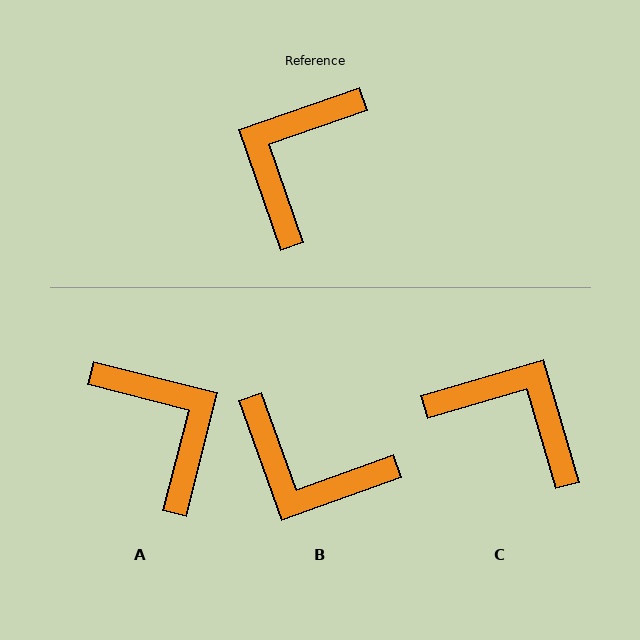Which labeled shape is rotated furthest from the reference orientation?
A, about 123 degrees away.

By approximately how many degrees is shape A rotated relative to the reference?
Approximately 123 degrees clockwise.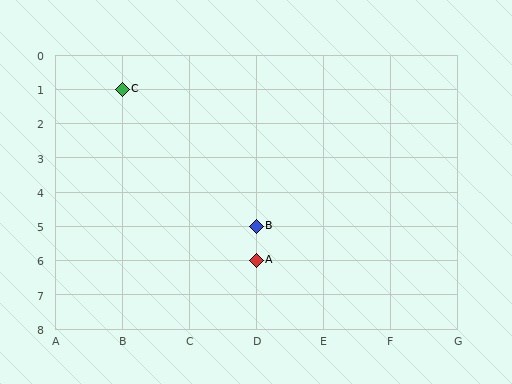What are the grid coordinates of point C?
Point C is at grid coordinates (B, 1).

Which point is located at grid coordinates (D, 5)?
Point B is at (D, 5).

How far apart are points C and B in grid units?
Points C and B are 2 columns and 4 rows apart (about 4.5 grid units diagonally).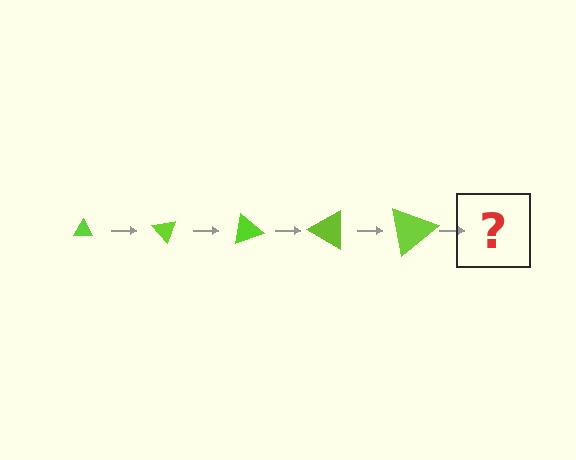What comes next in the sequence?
The next element should be a triangle, larger than the previous one and rotated 250 degrees from the start.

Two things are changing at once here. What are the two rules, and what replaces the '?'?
The two rules are that the triangle grows larger each step and it rotates 50 degrees each step. The '?' should be a triangle, larger than the previous one and rotated 250 degrees from the start.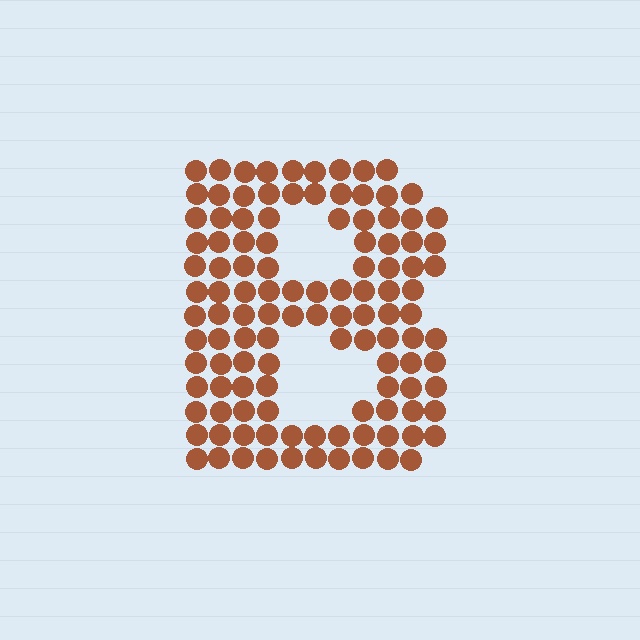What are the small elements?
The small elements are circles.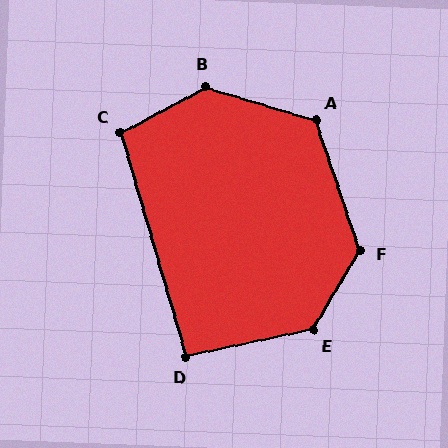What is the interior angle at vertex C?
Approximately 102 degrees (obtuse).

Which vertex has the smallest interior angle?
D, at approximately 94 degrees.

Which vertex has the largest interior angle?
B, at approximately 135 degrees.